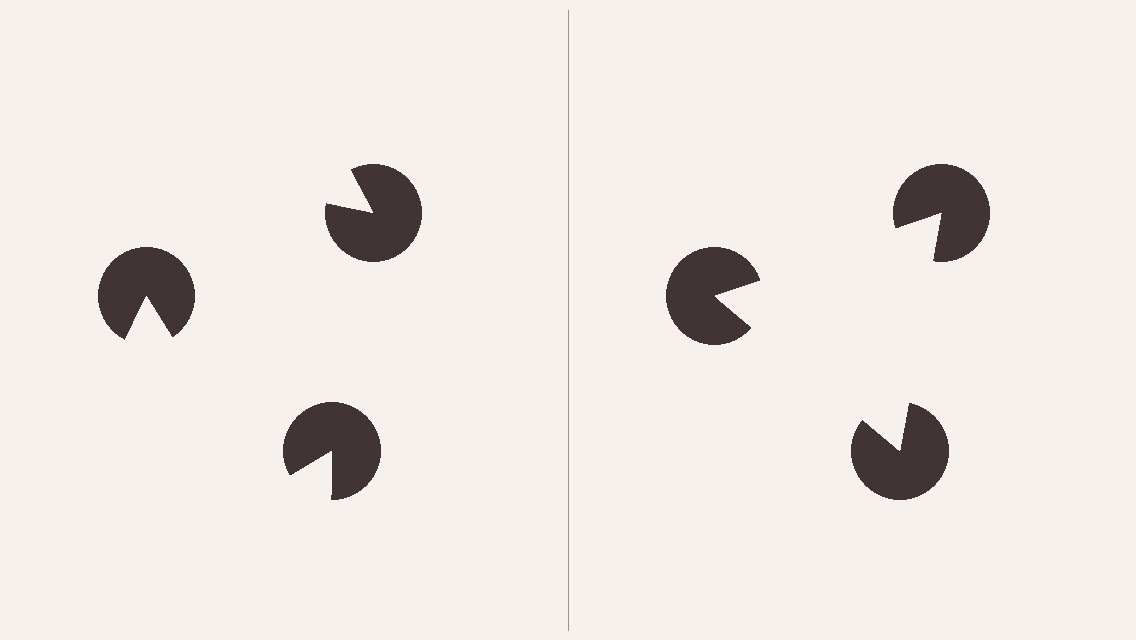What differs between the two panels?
The pac-man discs are positioned identically on both sides; only the wedge orientations differ. On the right they align to a triangle; on the left they are misaligned.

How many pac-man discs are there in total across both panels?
6 — 3 on each side.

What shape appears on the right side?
An illusory triangle.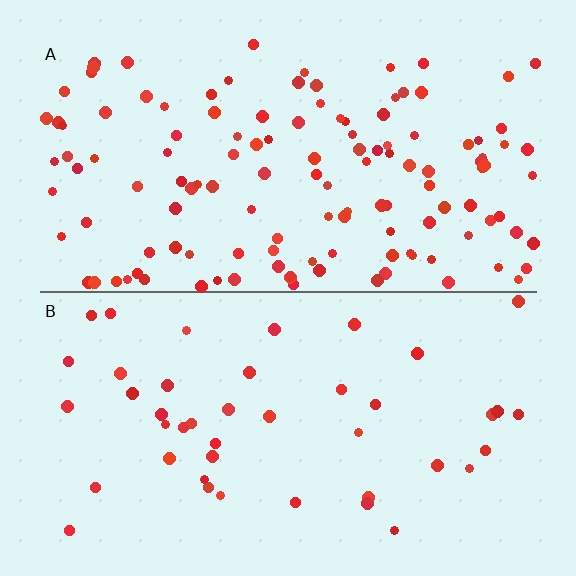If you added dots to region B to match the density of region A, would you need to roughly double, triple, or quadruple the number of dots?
Approximately triple.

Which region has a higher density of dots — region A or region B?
A (the top).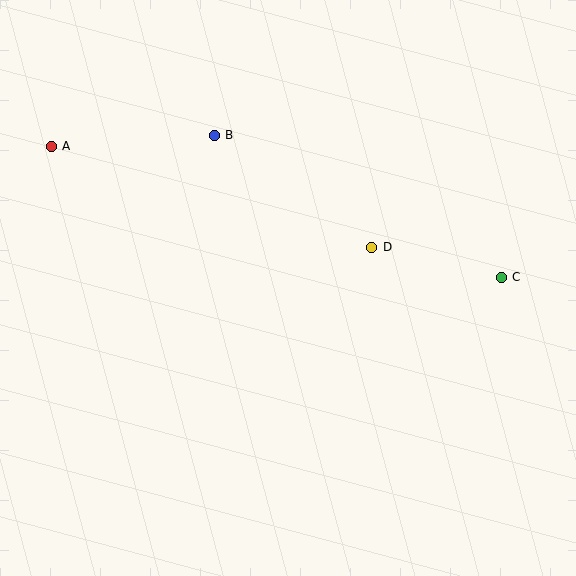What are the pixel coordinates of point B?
Point B is at (214, 135).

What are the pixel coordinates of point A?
Point A is at (51, 146).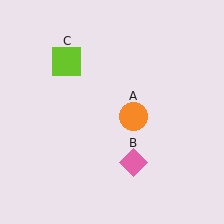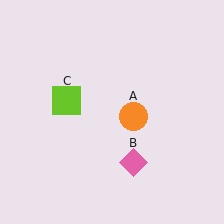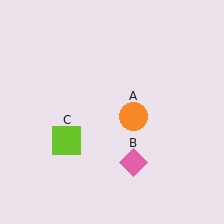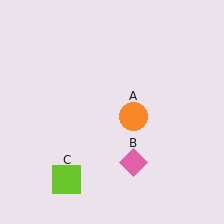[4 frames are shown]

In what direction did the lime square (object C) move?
The lime square (object C) moved down.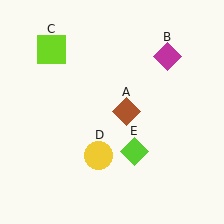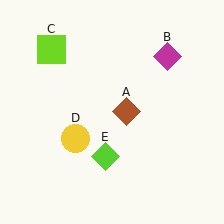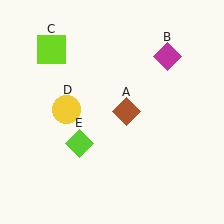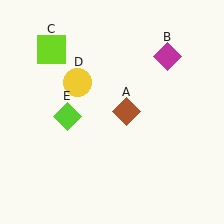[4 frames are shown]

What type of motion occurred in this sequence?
The yellow circle (object D), lime diamond (object E) rotated clockwise around the center of the scene.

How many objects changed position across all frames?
2 objects changed position: yellow circle (object D), lime diamond (object E).